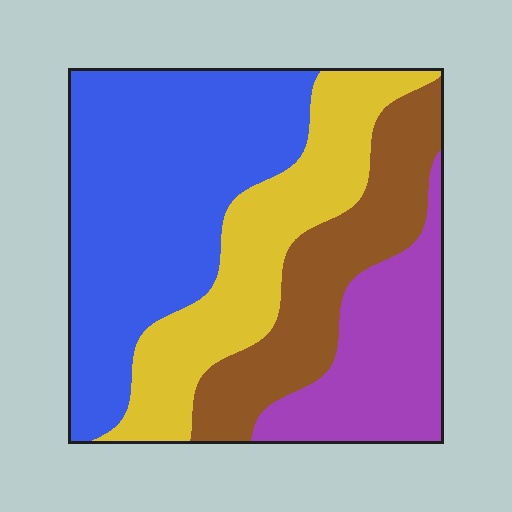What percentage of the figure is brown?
Brown covers about 20% of the figure.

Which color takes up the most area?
Blue, at roughly 40%.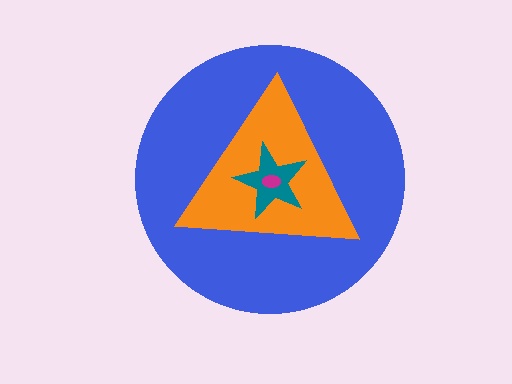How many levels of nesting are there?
4.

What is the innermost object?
The magenta ellipse.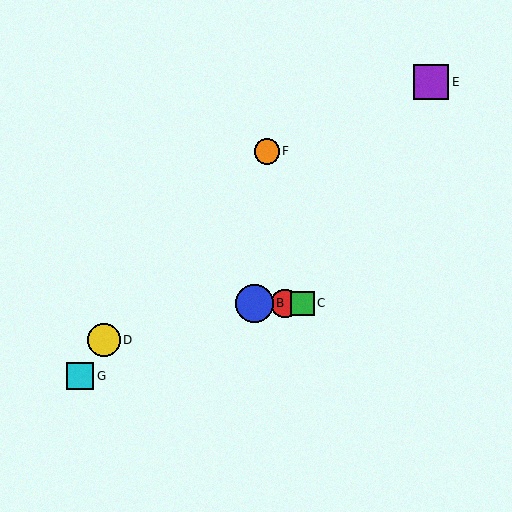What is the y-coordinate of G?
Object G is at y≈376.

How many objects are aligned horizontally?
3 objects (A, B, C) are aligned horizontally.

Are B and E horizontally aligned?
No, B is at y≈303 and E is at y≈82.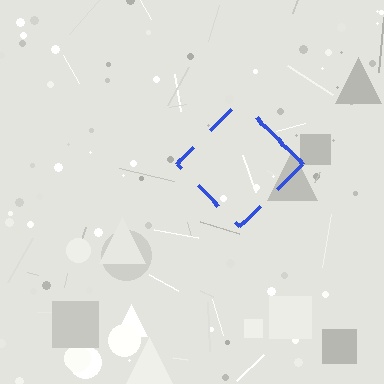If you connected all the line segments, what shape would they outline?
They would outline a diamond.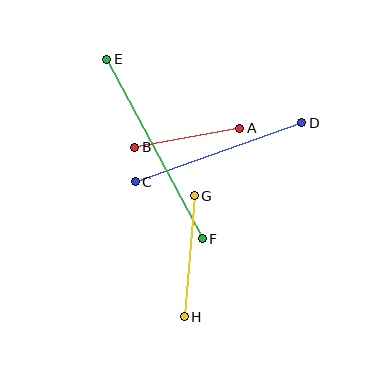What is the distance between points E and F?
The distance is approximately 203 pixels.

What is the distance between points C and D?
The distance is approximately 177 pixels.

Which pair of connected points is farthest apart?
Points E and F are farthest apart.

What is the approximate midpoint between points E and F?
The midpoint is at approximately (154, 149) pixels.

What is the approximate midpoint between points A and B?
The midpoint is at approximately (187, 138) pixels.